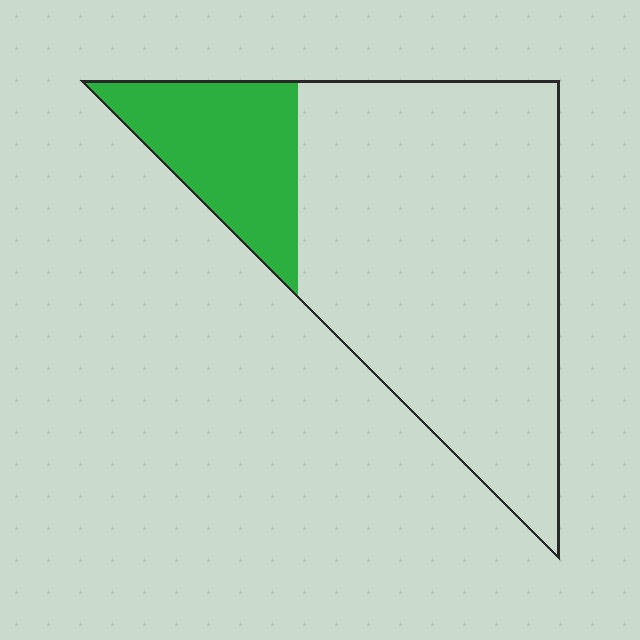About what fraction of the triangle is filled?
About one fifth (1/5).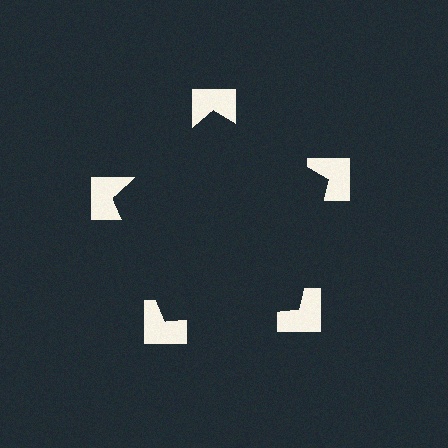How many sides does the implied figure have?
5 sides.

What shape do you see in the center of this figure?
An illusory pentagon — its edges are inferred from the aligned wedge cuts in the notched squares, not physically drawn.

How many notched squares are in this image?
There are 5 — one at each vertex of the illusory pentagon.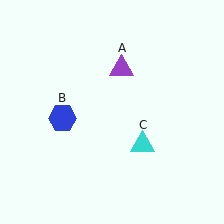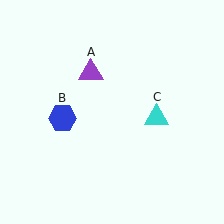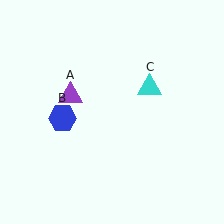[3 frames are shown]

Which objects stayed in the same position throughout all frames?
Blue hexagon (object B) remained stationary.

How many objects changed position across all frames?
2 objects changed position: purple triangle (object A), cyan triangle (object C).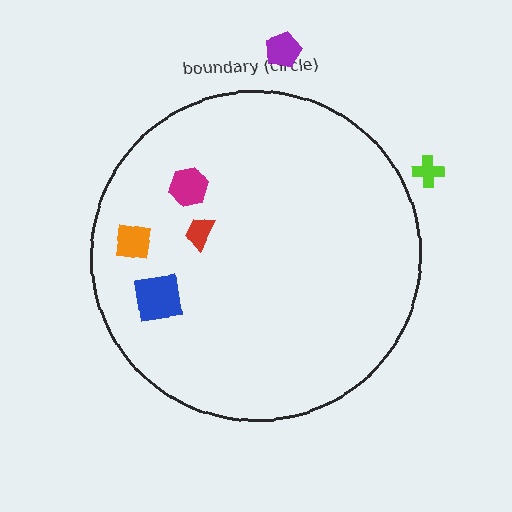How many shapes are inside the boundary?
4 inside, 2 outside.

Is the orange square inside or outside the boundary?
Inside.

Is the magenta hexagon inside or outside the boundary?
Inside.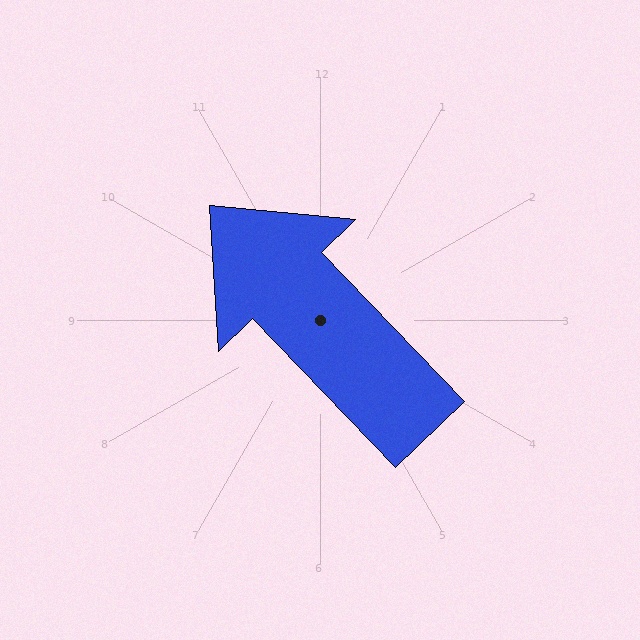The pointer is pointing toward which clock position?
Roughly 11 o'clock.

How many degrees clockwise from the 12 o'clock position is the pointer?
Approximately 316 degrees.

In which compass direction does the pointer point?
Northwest.